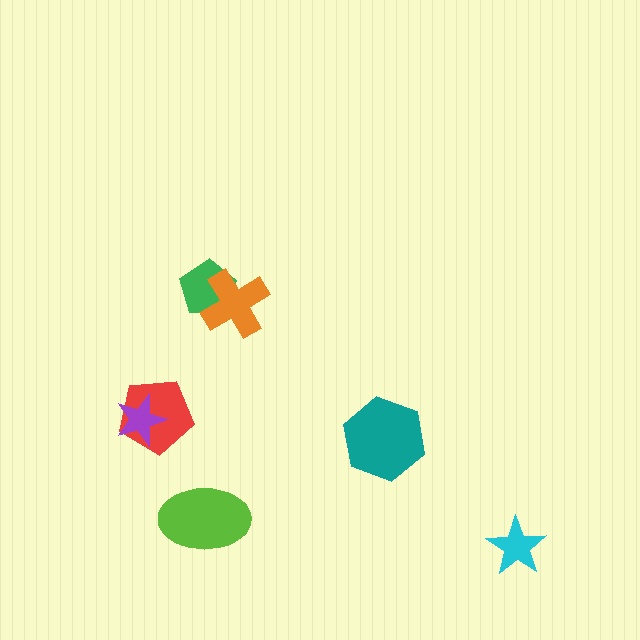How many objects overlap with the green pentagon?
1 object overlaps with the green pentagon.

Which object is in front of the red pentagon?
The purple star is in front of the red pentagon.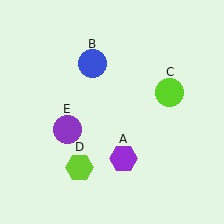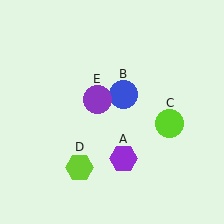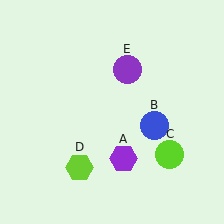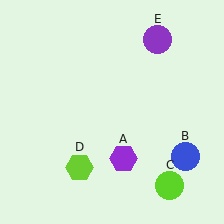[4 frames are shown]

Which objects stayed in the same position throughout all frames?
Purple hexagon (object A) and lime hexagon (object D) remained stationary.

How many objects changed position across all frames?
3 objects changed position: blue circle (object B), lime circle (object C), purple circle (object E).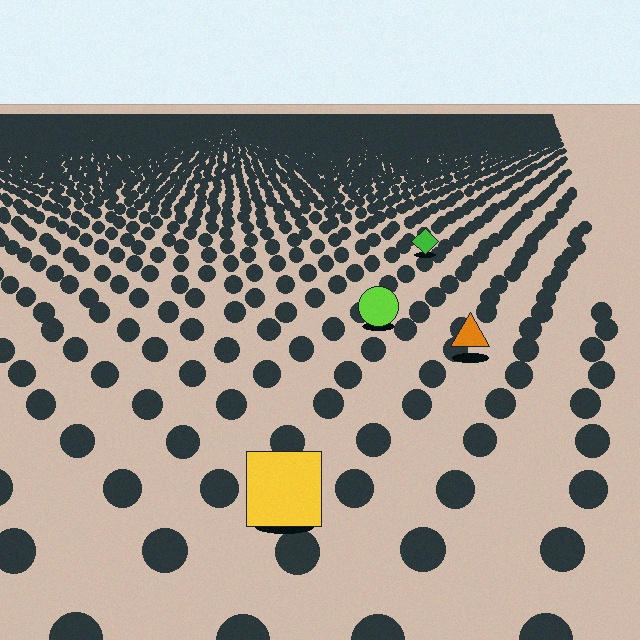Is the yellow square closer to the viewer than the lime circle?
Yes. The yellow square is closer — you can tell from the texture gradient: the ground texture is coarser near it.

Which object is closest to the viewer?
The yellow square is closest. The texture marks near it are larger and more spread out.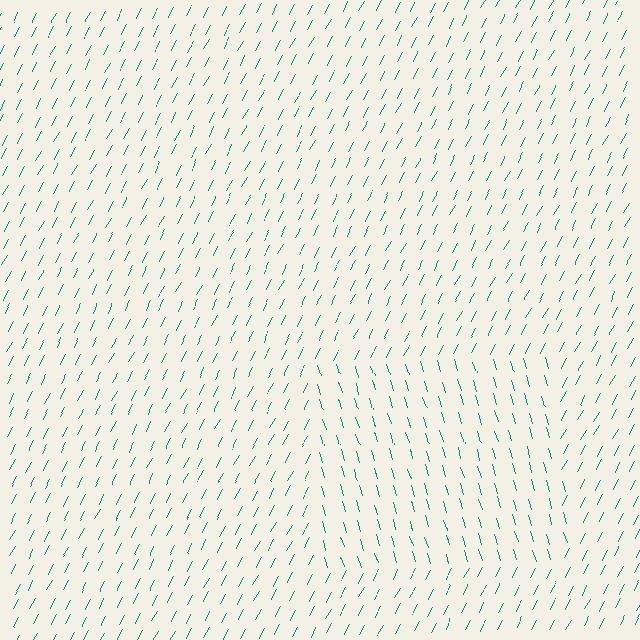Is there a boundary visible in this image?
Yes, there is a texture boundary formed by a change in line orientation.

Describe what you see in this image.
The image is filled with small teal line segments. A rectangle region in the image has lines oriented differently from the surrounding lines, creating a visible texture boundary.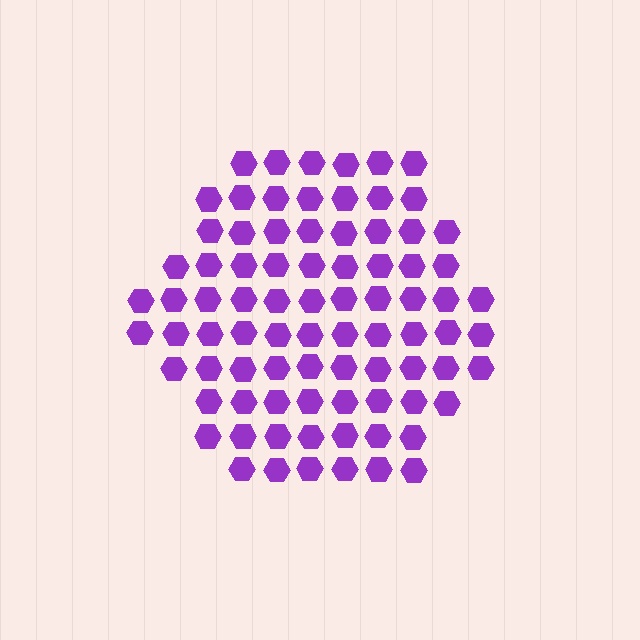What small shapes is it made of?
It is made of small hexagons.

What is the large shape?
The large shape is a hexagon.